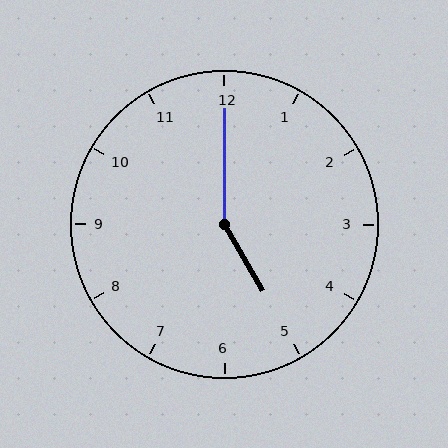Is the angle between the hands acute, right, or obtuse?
It is obtuse.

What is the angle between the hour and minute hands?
Approximately 150 degrees.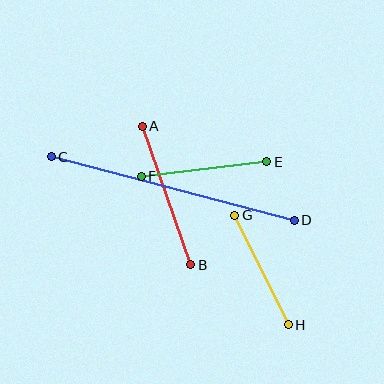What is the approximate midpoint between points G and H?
The midpoint is at approximately (261, 270) pixels.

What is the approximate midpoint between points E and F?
The midpoint is at approximately (204, 169) pixels.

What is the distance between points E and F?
The distance is approximately 126 pixels.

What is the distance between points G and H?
The distance is approximately 122 pixels.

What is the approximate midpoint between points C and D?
The midpoint is at approximately (173, 188) pixels.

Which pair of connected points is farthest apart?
Points C and D are farthest apart.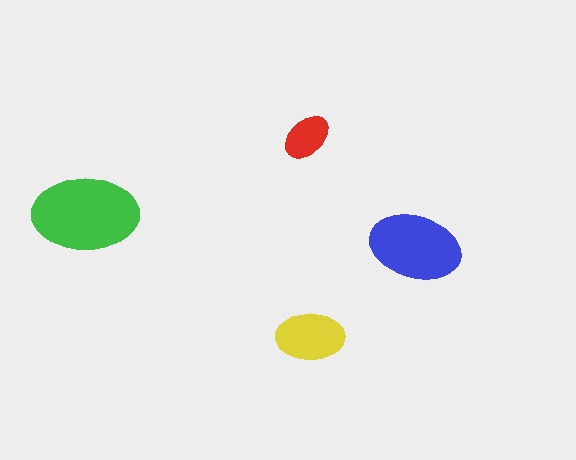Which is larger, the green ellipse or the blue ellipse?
The green one.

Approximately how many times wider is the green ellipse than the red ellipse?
About 2 times wider.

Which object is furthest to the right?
The blue ellipse is rightmost.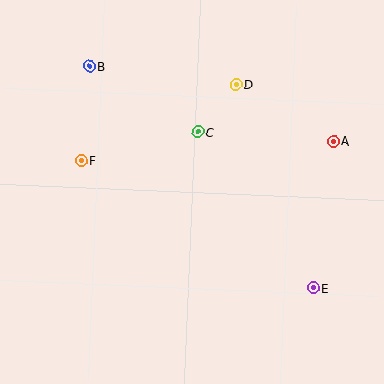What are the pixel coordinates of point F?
Point F is at (82, 161).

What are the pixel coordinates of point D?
Point D is at (236, 85).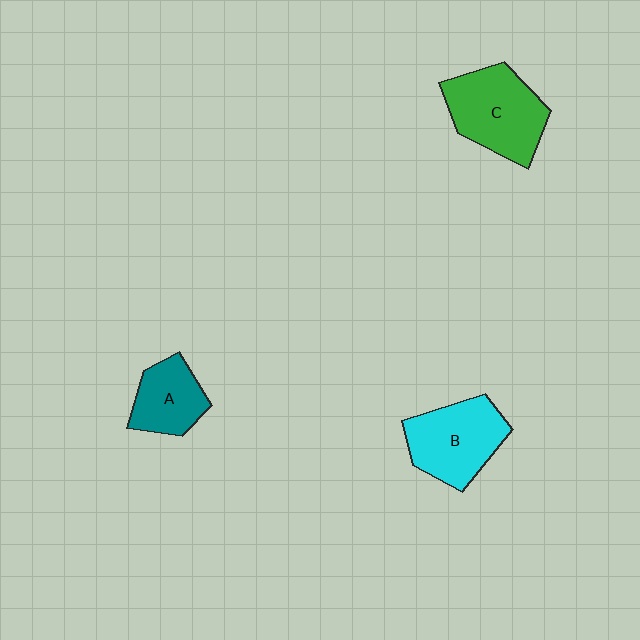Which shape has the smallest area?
Shape A (teal).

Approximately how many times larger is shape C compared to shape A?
Approximately 1.6 times.